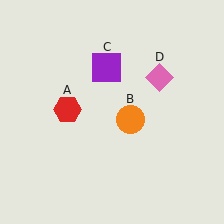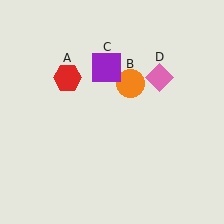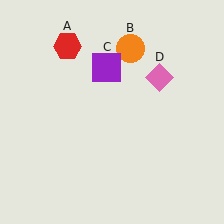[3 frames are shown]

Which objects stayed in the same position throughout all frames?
Purple square (object C) and pink diamond (object D) remained stationary.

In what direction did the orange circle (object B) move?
The orange circle (object B) moved up.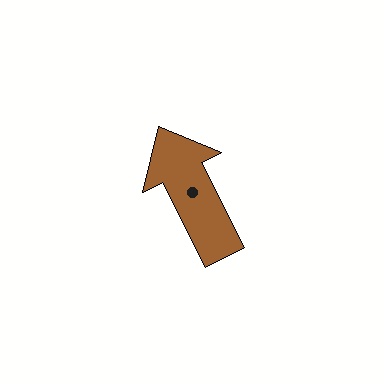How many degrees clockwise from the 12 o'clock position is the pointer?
Approximately 333 degrees.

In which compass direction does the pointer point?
Northwest.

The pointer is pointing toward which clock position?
Roughly 11 o'clock.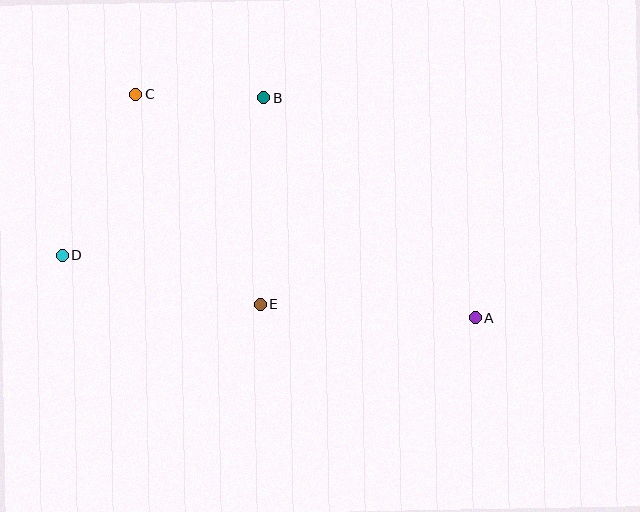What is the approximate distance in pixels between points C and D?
The distance between C and D is approximately 177 pixels.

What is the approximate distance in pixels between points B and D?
The distance between B and D is approximately 256 pixels.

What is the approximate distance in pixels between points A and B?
The distance between A and B is approximately 306 pixels.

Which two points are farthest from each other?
Points A and D are farthest from each other.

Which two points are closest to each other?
Points B and C are closest to each other.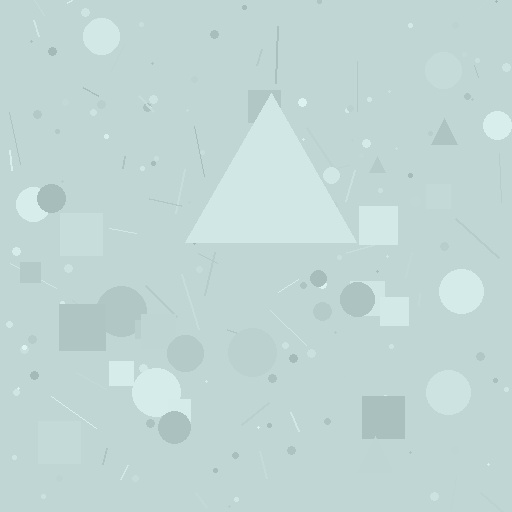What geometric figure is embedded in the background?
A triangle is embedded in the background.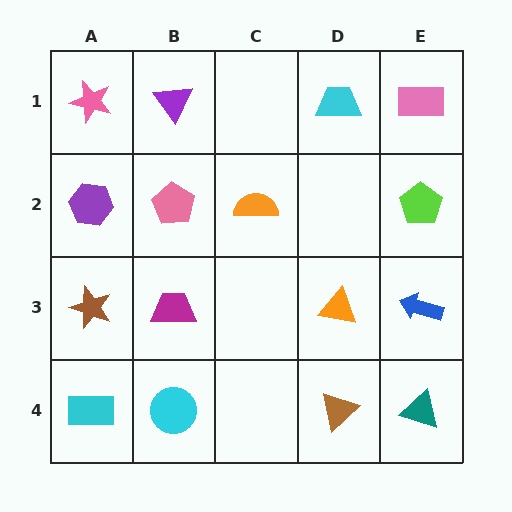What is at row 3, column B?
A magenta trapezoid.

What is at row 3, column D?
An orange triangle.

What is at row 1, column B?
A purple triangle.